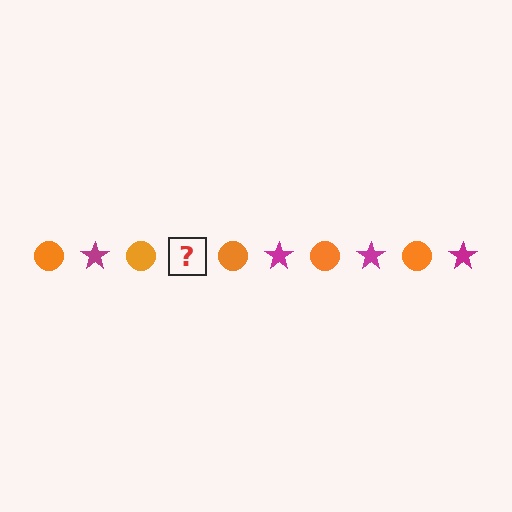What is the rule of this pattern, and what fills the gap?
The rule is that the pattern alternates between orange circle and magenta star. The gap should be filled with a magenta star.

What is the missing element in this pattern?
The missing element is a magenta star.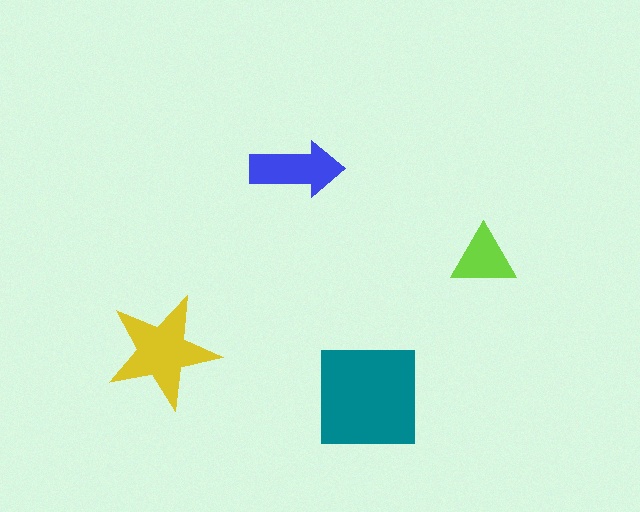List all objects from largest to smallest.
The teal square, the yellow star, the blue arrow, the lime triangle.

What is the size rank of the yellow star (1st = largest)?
2nd.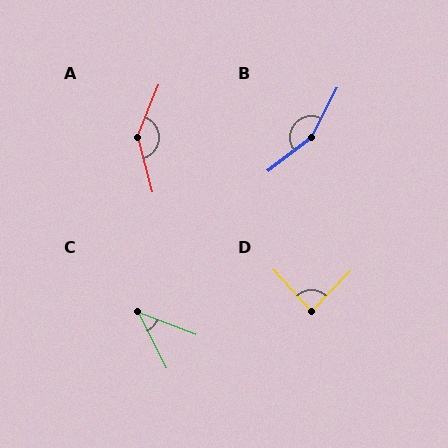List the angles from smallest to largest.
C (43°), D (86°), A (142°), B (155°).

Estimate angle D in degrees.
Approximately 86 degrees.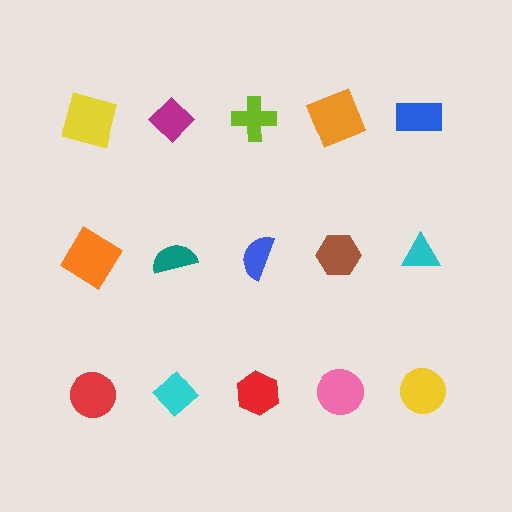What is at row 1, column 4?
An orange square.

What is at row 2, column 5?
A cyan triangle.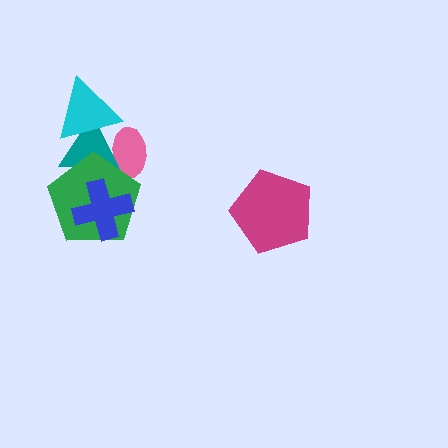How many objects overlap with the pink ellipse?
2 objects overlap with the pink ellipse.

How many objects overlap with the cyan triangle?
1 object overlaps with the cyan triangle.